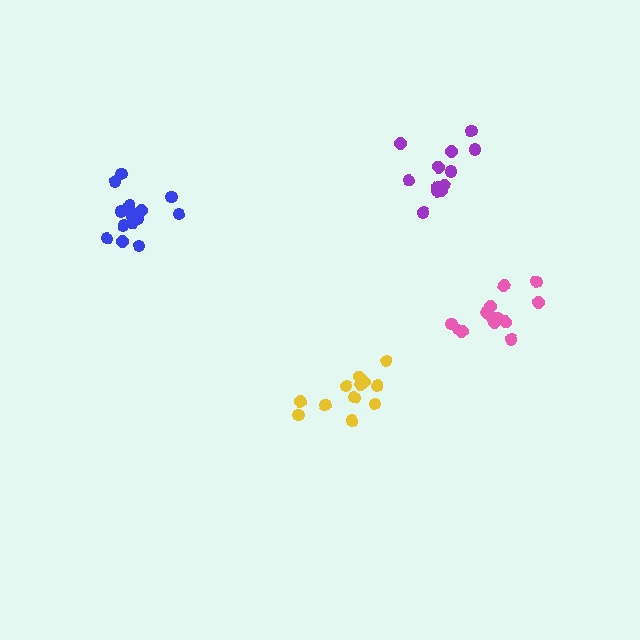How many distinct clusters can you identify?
There are 4 distinct clusters.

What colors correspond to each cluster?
The clusters are colored: blue, purple, yellow, pink.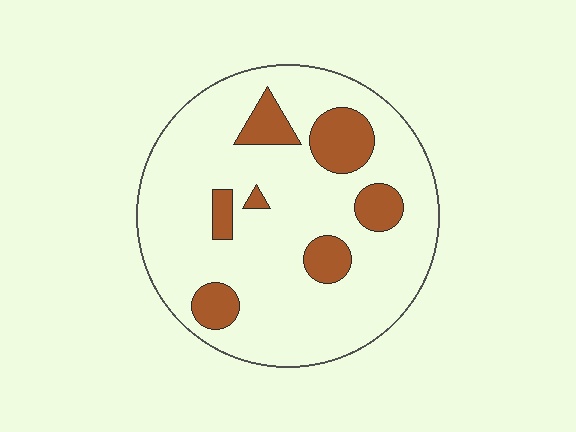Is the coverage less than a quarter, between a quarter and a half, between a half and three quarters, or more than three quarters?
Less than a quarter.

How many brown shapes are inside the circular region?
7.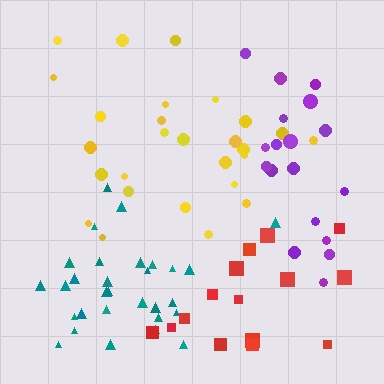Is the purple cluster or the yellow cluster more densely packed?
Purple.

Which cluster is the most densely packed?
Teal.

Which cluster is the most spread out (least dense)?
Yellow.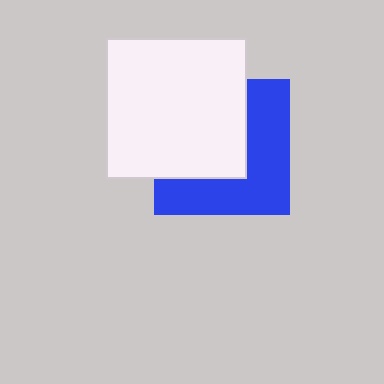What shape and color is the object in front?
The object in front is a white square.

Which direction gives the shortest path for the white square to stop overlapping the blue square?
Moving toward the upper-left gives the shortest separation.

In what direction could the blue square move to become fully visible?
The blue square could move toward the lower-right. That would shift it out from behind the white square entirely.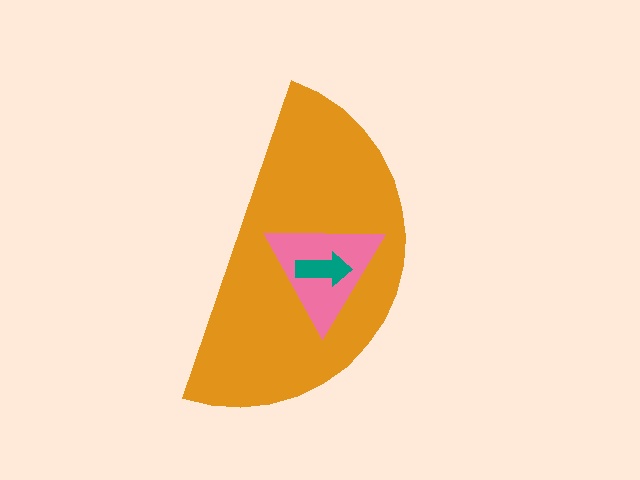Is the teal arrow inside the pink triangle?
Yes.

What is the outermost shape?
The orange semicircle.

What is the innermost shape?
The teal arrow.